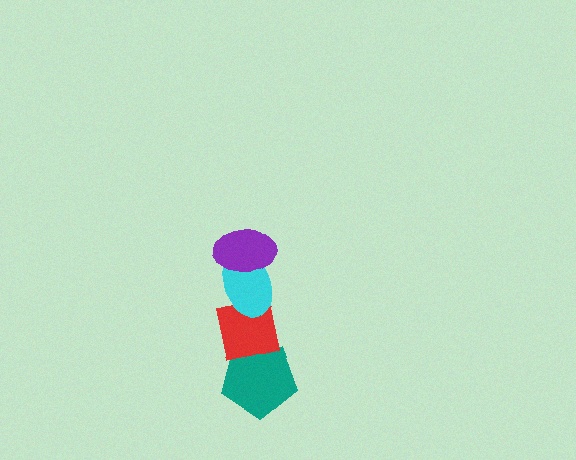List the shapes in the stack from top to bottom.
From top to bottom: the purple ellipse, the cyan ellipse, the red square, the teal pentagon.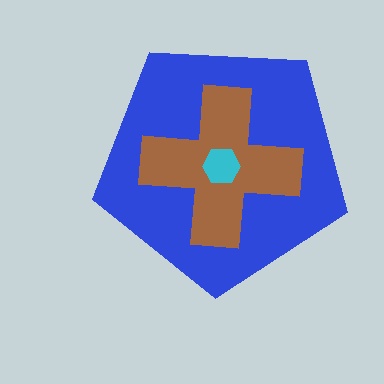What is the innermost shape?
The cyan hexagon.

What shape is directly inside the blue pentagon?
The brown cross.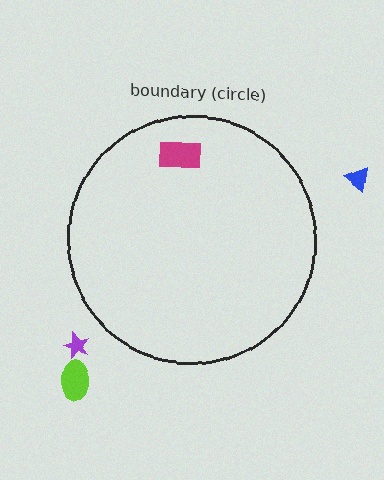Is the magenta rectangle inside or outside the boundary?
Inside.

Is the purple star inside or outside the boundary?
Outside.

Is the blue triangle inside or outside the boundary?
Outside.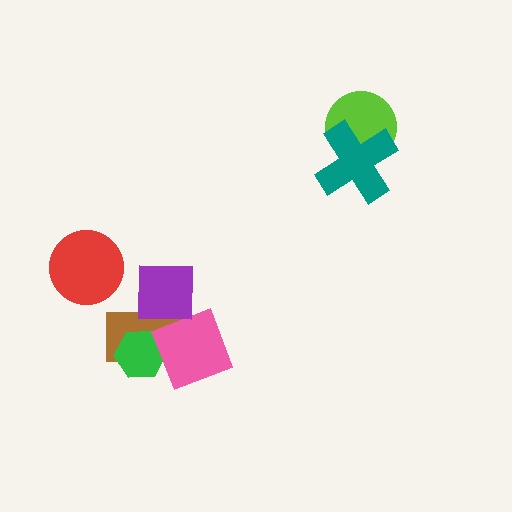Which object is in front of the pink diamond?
The purple square is in front of the pink diamond.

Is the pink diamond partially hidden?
Yes, it is partially covered by another shape.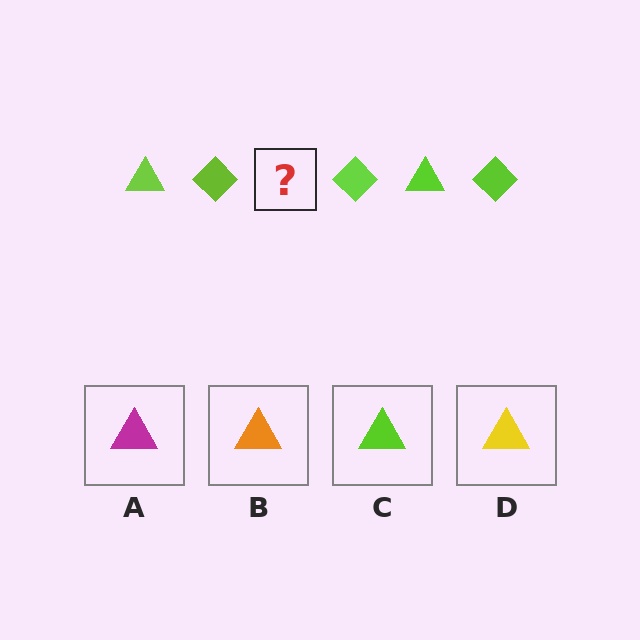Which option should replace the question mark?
Option C.